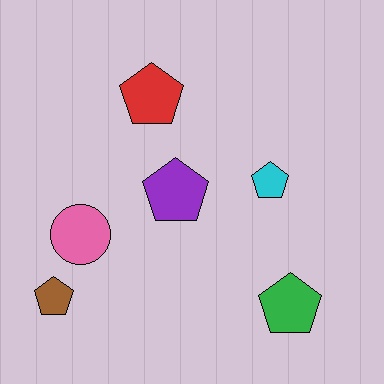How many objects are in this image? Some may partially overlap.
There are 6 objects.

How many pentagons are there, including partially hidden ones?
There are 5 pentagons.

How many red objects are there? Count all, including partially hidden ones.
There is 1 red object.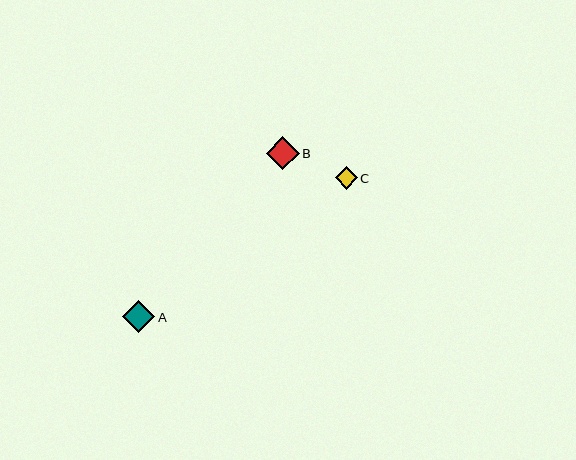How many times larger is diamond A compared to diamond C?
Diamond A is approximately 1.4 times the size of diamond C.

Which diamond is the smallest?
Diamond C is the smallest with a size of approximately 22 pixels.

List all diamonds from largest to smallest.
From largest to smallest: B, A, C.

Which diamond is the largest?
Diamond B is the largest with a size of approximately 33 pixels.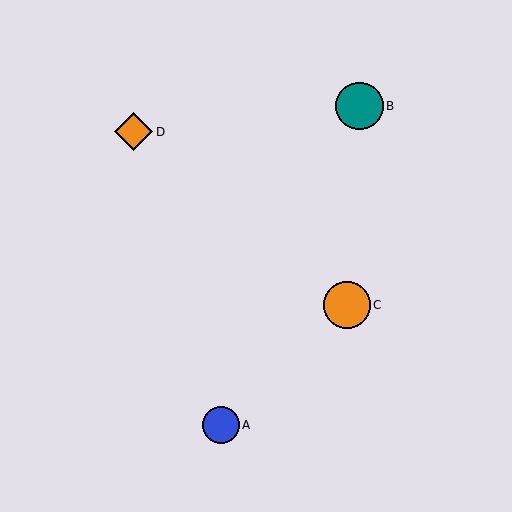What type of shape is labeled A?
Shape A is a blue circle.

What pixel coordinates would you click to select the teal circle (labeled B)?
Click at (359, 106) to select the teal circle B.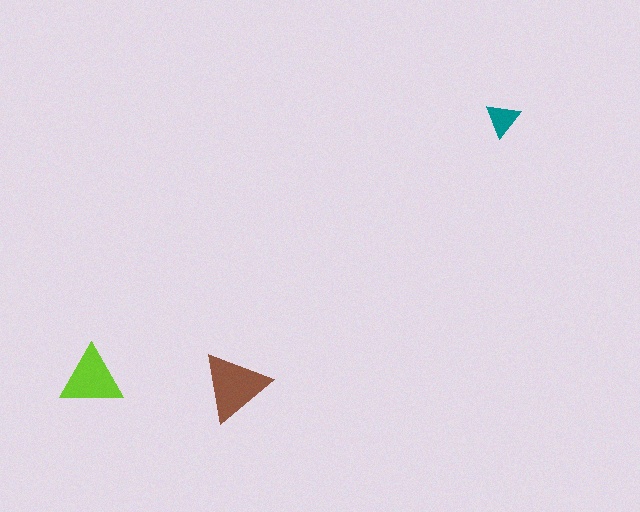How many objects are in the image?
There are 3 objects in the image.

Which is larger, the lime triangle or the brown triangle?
The brown one.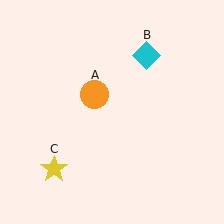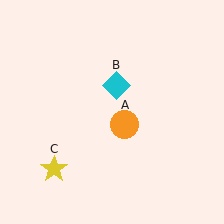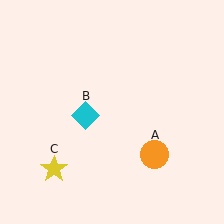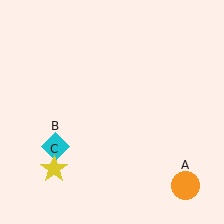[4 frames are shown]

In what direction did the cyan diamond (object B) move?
The cyan diamond (object B) moved down and to the left.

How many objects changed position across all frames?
2 objects changed position: orange circle (object A), cyan diamond (object B).